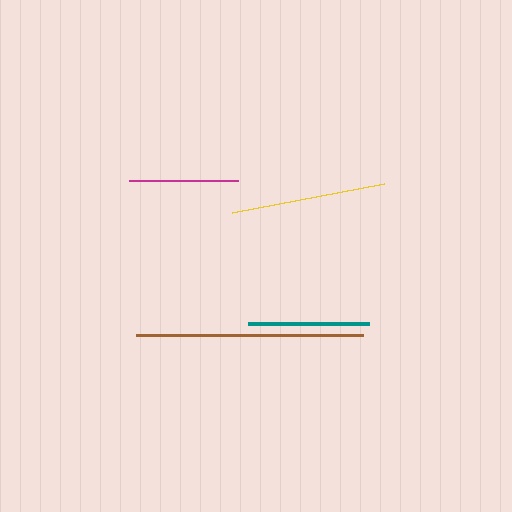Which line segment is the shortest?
The magenta line is the shortest at approximately 109 pixels.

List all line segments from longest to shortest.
From longest to shortest: brown, yellow, teal, magenta.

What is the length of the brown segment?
The brown segment is approximately 227 pixels long.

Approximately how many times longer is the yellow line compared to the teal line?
The yellow line is approximately 1.3 times the length of the teal line.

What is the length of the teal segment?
The teal segment is approximately 121 pixels long.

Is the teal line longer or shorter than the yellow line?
The yellow line is longer than the teal line.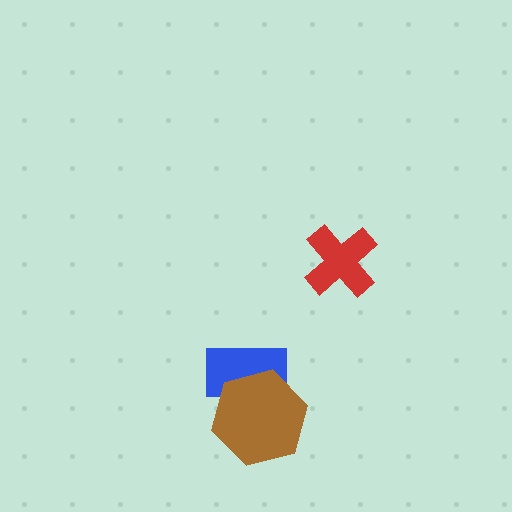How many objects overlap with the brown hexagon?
1 object overlaps with the brown hexagon.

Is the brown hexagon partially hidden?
No, no other shape covers it.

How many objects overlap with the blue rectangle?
1 object overlaps with the blue rectangle.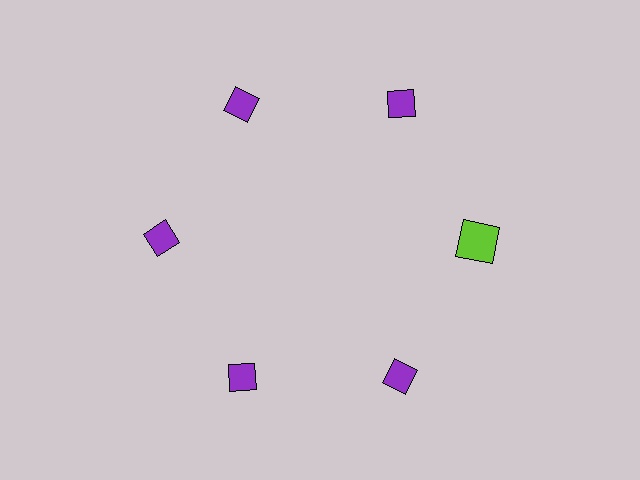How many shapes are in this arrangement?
There are 6 shapes arranged in a ring pattern.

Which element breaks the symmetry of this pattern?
The lime square at roughly the 3 o'clock position breaks the symmetry. All other shapes are purple diamonds.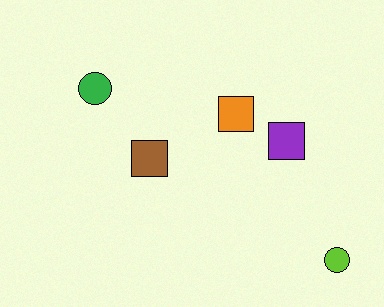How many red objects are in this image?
There are no red objects.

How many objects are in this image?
There are 5 objects.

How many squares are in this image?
There are 3 squares.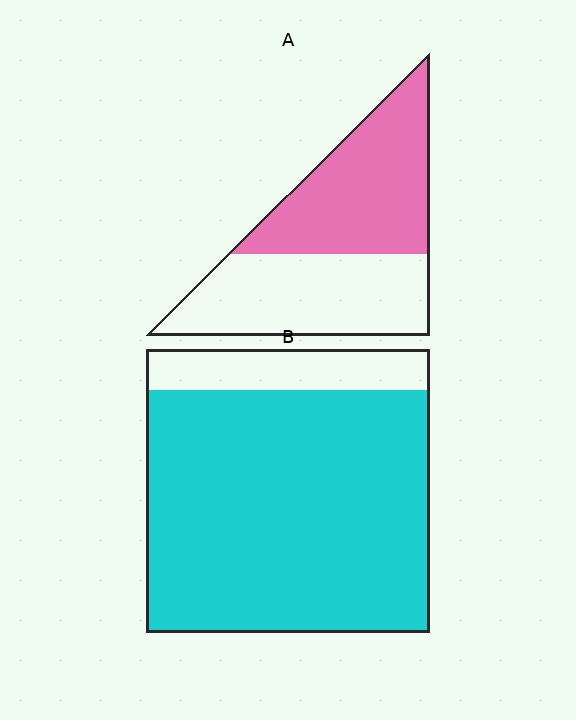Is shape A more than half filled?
Roughly half.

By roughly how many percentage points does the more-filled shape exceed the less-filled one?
By roughly 35 percentage points (B over A).